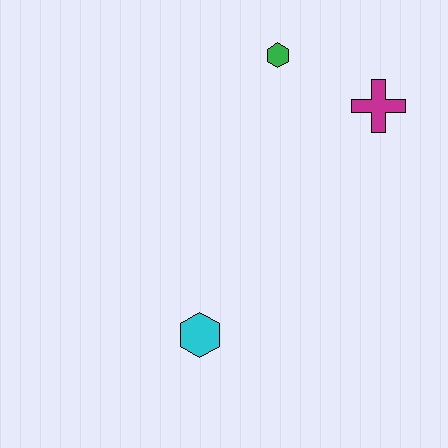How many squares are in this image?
There are no squares.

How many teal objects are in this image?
There are no teal objects.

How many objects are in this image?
There are 3 objects.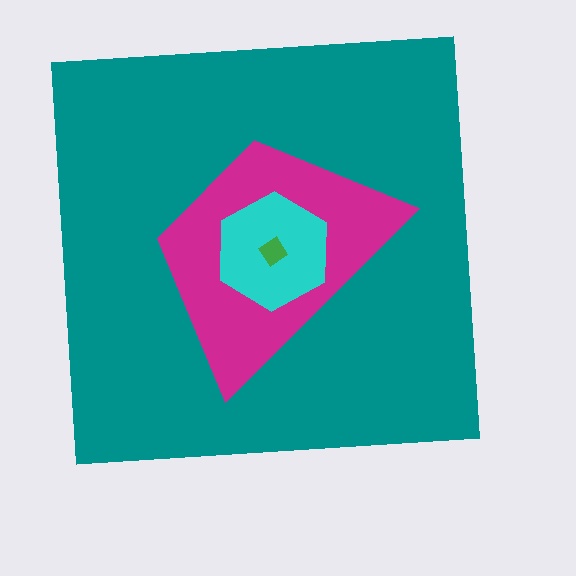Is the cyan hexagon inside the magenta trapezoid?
Yes.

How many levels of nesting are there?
4.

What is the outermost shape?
The teal square.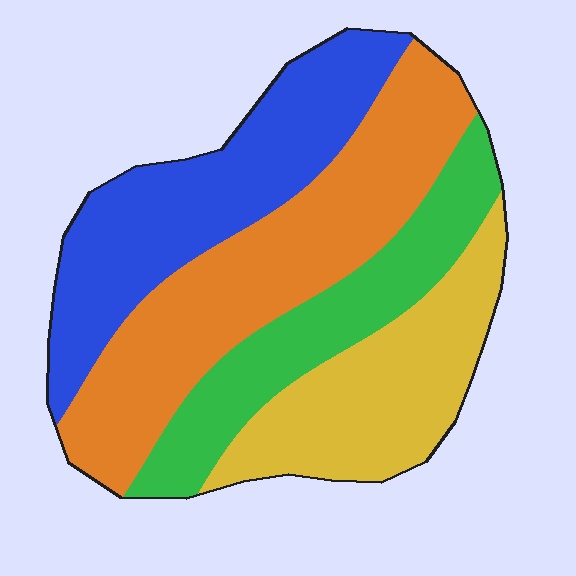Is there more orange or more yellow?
Orange.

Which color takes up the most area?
Orange, at roughly 30%.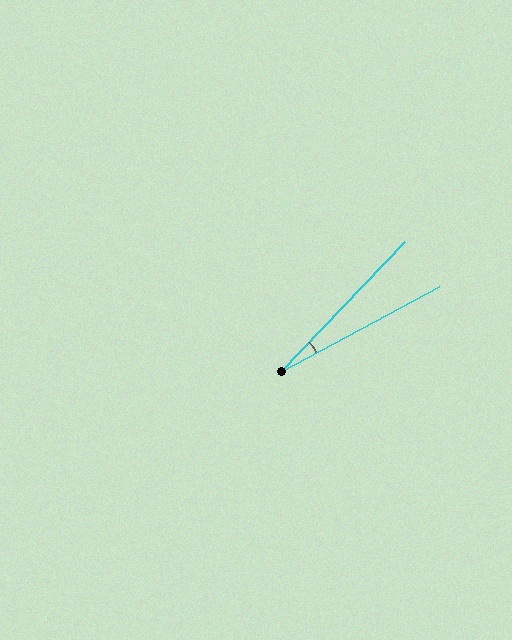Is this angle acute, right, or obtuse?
It is acute.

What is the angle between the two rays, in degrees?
Approximately 18 degrees.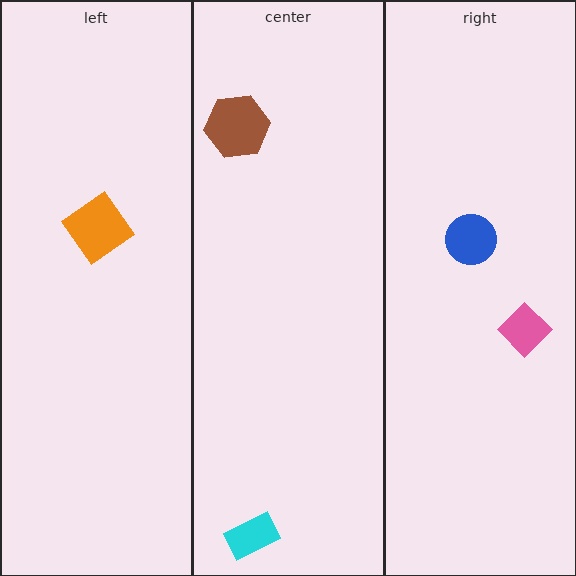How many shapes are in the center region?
2.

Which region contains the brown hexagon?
The center region.